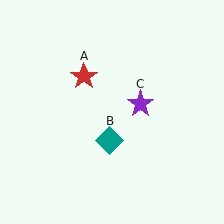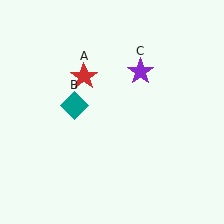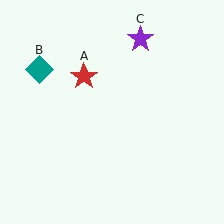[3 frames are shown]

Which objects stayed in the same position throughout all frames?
Red star (object A) remained stationary.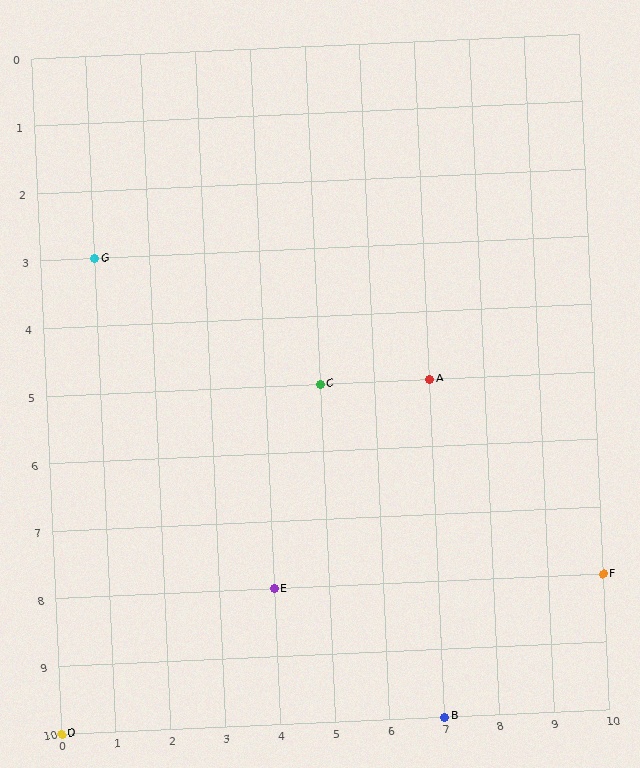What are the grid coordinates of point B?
Point B is at grid coordinates (7, 10).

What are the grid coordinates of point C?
Point C is at grid coordinates (5, 5).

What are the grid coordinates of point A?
Point A is at grid coordinates (7, 5).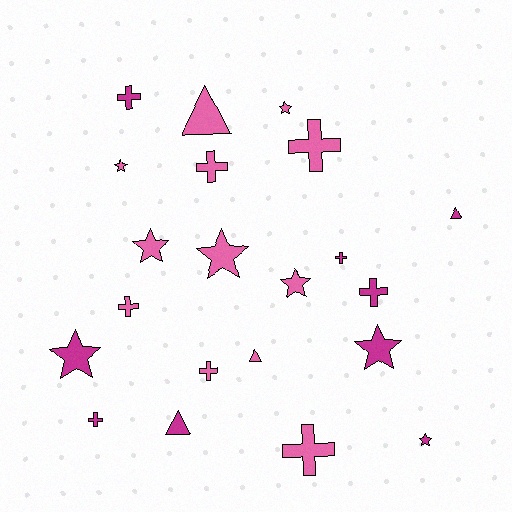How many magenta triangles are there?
There are 2 magenta triangles.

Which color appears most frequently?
Pink, with 12 objects.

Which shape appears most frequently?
Cross, with 9 objects.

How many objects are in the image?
There are 21 objects.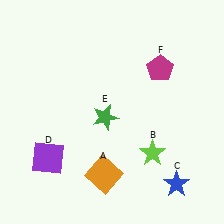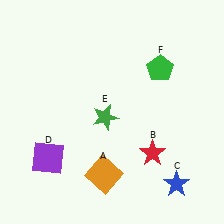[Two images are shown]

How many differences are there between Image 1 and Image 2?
There are 2 differences between the two images.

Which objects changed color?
B changed from lime to red. F changed from magenta to green.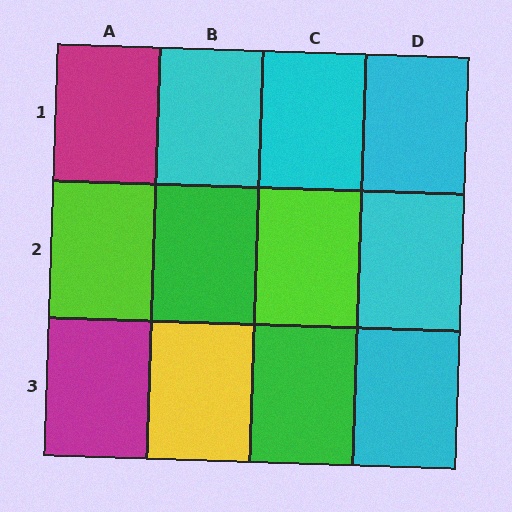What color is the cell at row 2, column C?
Lime.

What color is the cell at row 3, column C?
Green.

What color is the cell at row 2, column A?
Lime.